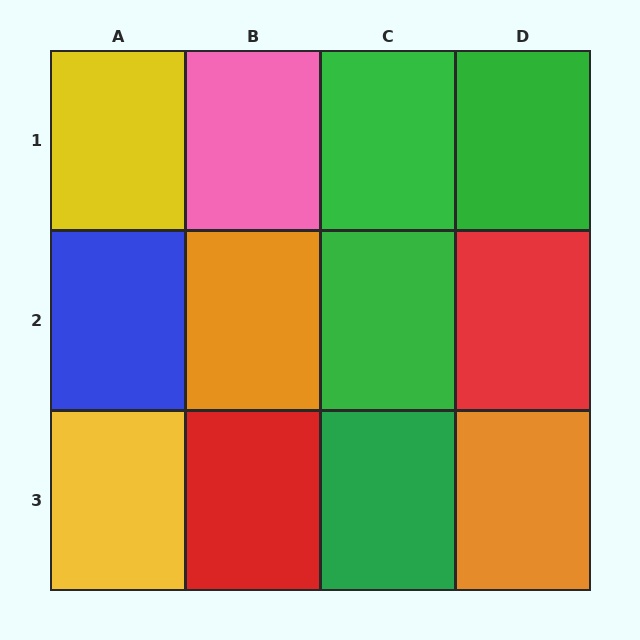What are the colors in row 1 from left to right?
Yellow, pink, green, green.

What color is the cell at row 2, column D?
Red.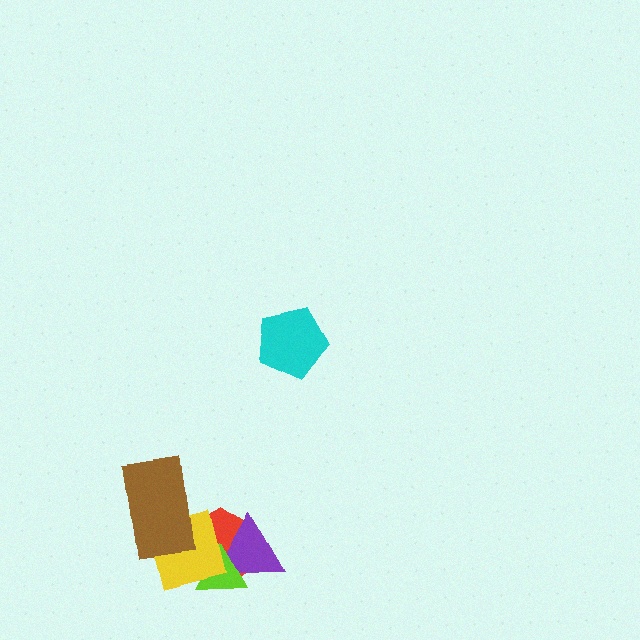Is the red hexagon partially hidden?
Yes, it is partially covered by another shape.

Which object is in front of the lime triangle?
The yellow square is in front of the lime triangle.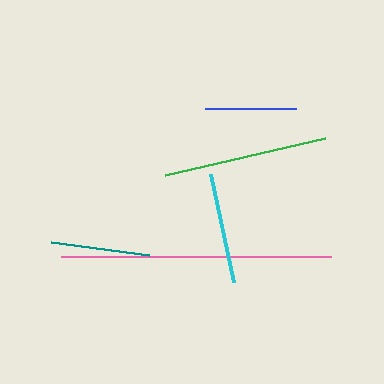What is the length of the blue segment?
The blue segment is approximately 91 pixels long.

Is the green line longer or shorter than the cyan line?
The green line is longer than the cyan line.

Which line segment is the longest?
The pink line is the longest at approximately 271 pixels.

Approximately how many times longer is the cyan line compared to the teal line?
The cyan line is approximately 1.1 times the length of the teal line.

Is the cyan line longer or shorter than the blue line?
The cyan line is longer than the blue line.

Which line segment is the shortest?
The blue line is the shortest at approximately 91 pixels.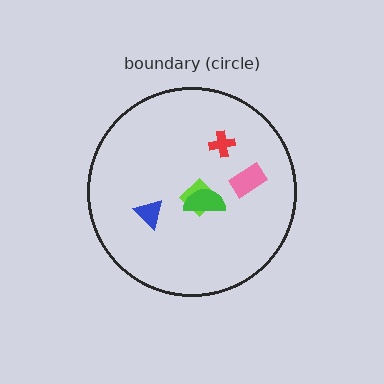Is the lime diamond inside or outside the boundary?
Inside.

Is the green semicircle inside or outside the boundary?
Inside.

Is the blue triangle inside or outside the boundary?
Inside.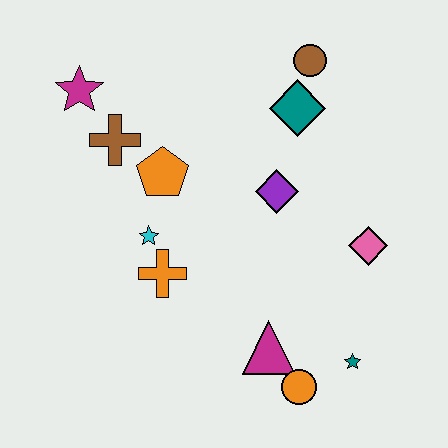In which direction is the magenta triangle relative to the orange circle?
The magenta triangle is above the orange circle.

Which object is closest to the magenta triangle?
The orange circle is closest to the magenta triangle.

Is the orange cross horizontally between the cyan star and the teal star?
Yes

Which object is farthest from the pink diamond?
The magenta star is farthest from the pink diamond.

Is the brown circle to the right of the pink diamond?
No